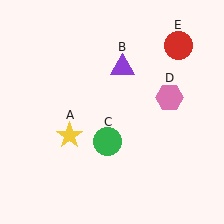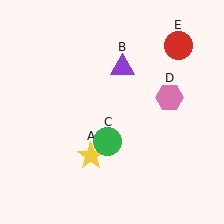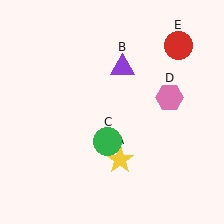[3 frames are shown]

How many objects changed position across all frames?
1 object changed position: yellow star (object A).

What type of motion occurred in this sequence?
The yellow star (object A) rotated counterclockwise around the center of the scene.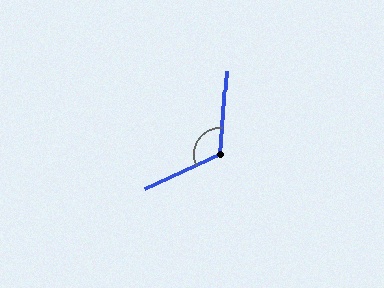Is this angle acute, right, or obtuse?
It is obtuse.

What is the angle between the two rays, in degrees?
Approximately 119 degrees.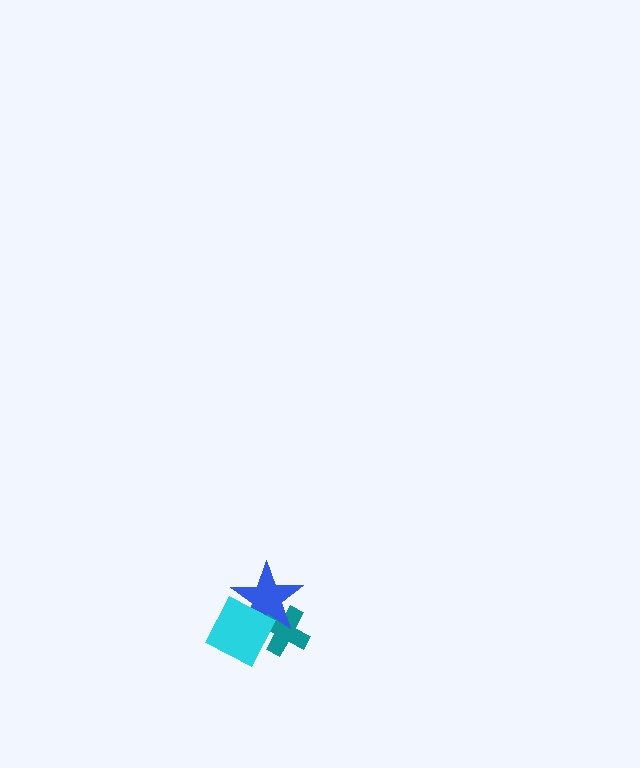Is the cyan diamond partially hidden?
No, no other shape covers it.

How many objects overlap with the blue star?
2 objects overlap with the blue star.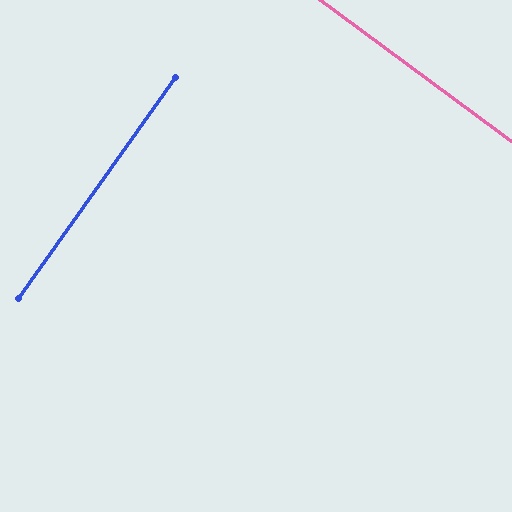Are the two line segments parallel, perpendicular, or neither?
Perpendicular — they meet at approximately 89°.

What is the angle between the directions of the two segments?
Approximately 89 degrees.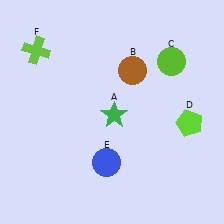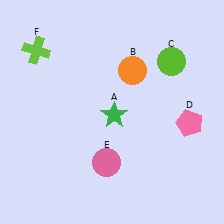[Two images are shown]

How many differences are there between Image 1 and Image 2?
There are 3 differences between the two images.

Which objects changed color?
B changed from brown to orange. D changed from lime to pink. E changed from blue to pink.